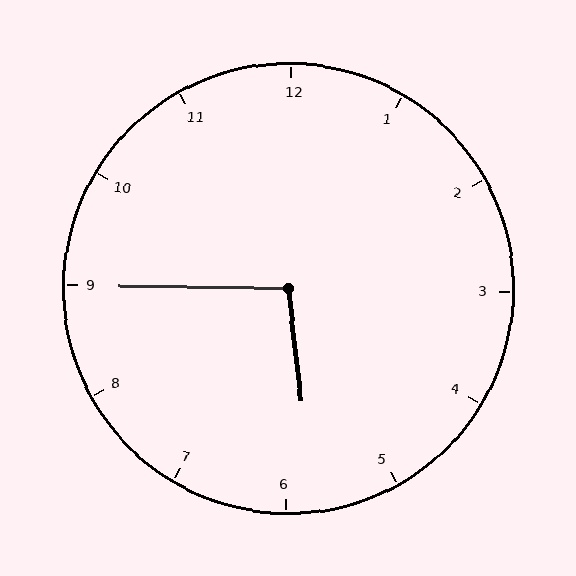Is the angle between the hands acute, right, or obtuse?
It is obtuse.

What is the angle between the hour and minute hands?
Approximately 98 degrees.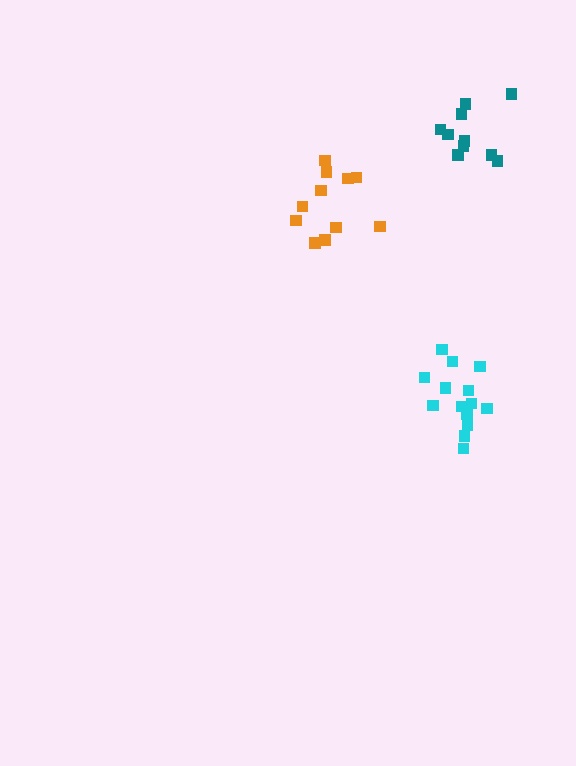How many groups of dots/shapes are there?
There are 3 groups.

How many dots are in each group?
Group 1: 11 dots, Group 2: 10 dots, Group 3: 14 dots (35 total).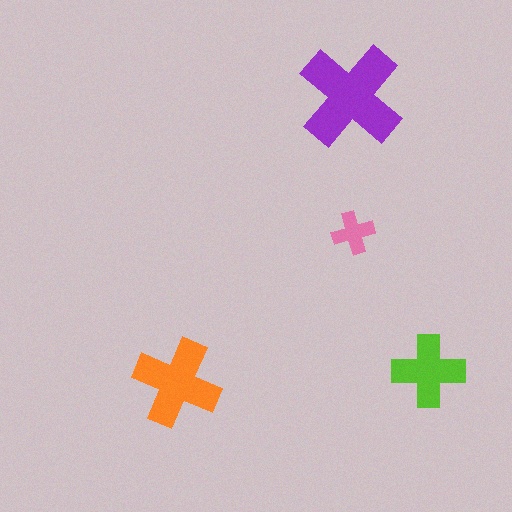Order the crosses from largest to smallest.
the purple one, the orange one, the lime one, the pink one.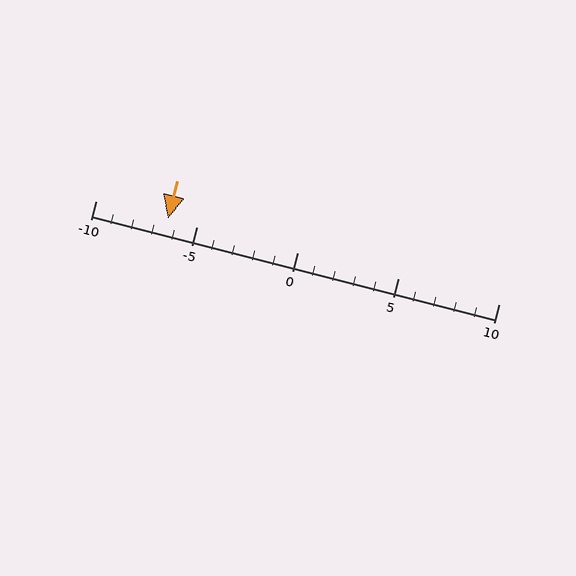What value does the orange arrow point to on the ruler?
The orange arrow points to approximately -6.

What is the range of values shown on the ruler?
The ruler shows values from -10 to 10.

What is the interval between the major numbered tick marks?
The major tick marks are spaced 5 units apart.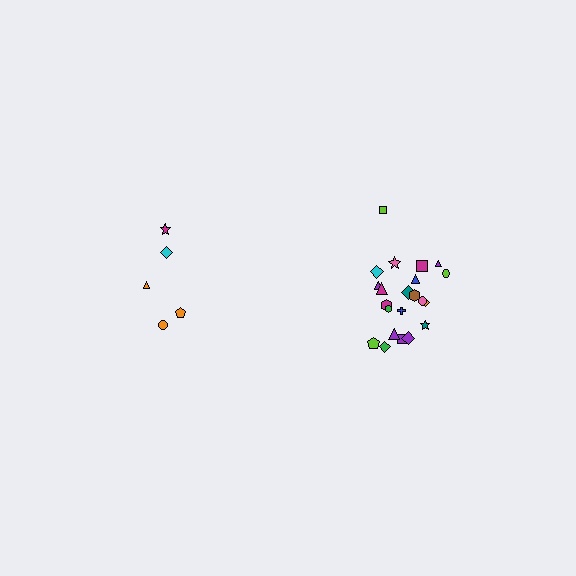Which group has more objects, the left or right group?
The right group.